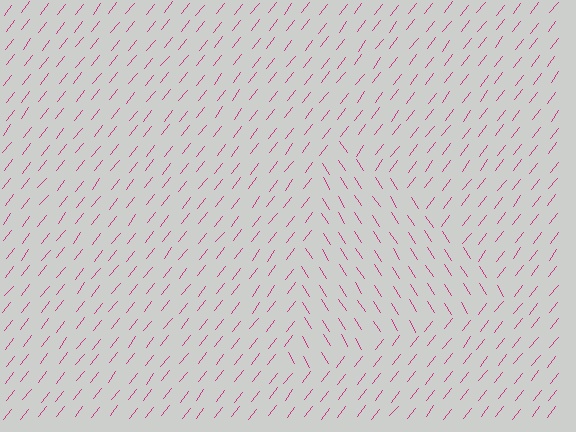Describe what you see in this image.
The image is filled with small magenta line segments. A triangle region in the image has lines oriented differently from the surrounding lines, creating a visible texture boundary.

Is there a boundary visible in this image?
Yes, there is a texture boundary formed by a change in line orientation.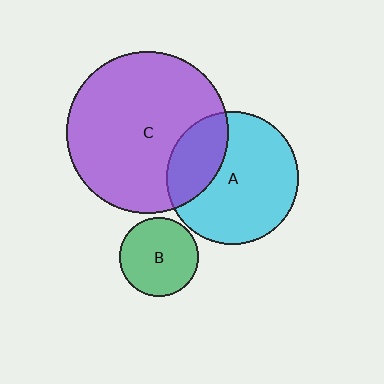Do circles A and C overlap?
Yes.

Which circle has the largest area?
Circle C (purple).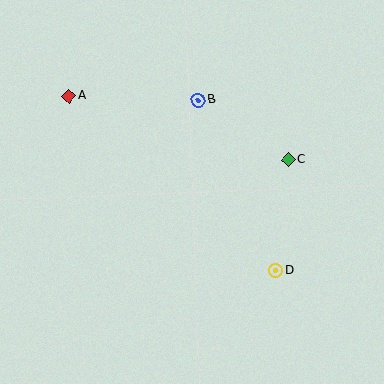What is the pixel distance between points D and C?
The distance between D and C is 112 pixels.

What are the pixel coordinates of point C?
Point C is at (288, 160).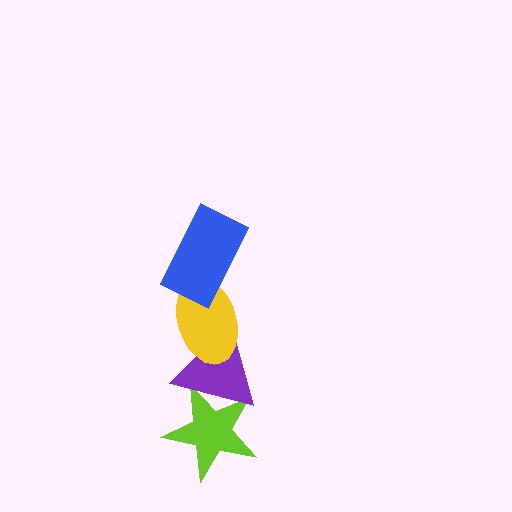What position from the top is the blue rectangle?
The blue rectangle is 1st from the top.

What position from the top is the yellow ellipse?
The yellow ellipse is 2nd from the top.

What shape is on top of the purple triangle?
The yellow ellipse is on top of the purple triangle.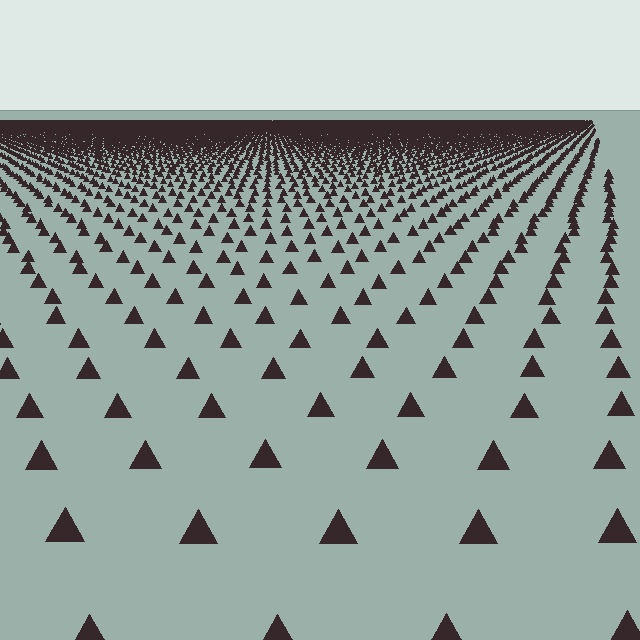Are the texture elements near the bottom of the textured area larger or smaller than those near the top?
Larger. Near the bottom, elements are closer to the viewer and appear at a bigger on-screen size.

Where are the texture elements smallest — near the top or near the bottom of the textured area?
Near the top.